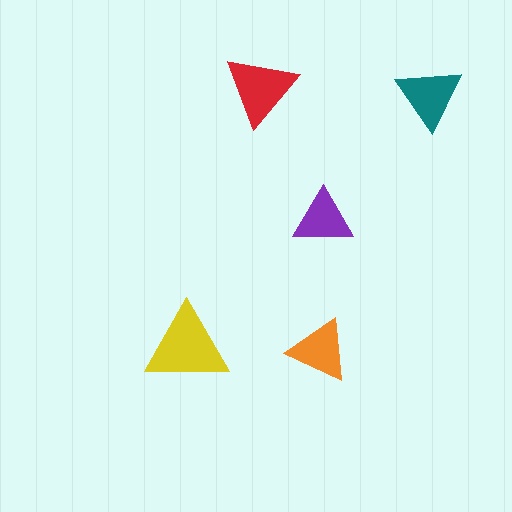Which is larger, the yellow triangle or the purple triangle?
The yellow one.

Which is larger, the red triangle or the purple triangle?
The red one.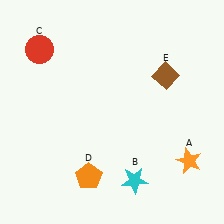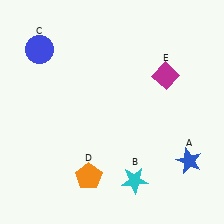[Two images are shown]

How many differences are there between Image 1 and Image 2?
There are 3 differences between the two images.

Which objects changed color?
A changed from orange to blue. C changed from red to blue. E changed from brown to magenta.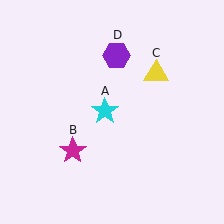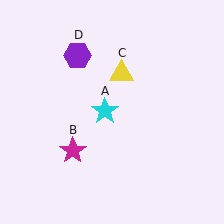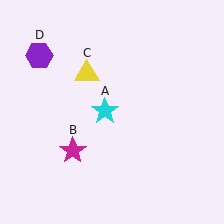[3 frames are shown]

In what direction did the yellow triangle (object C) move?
The yellow triangle (object C) moved left.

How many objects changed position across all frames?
2 objects changed position: yellow triangle (object C), purple hexagon (object D).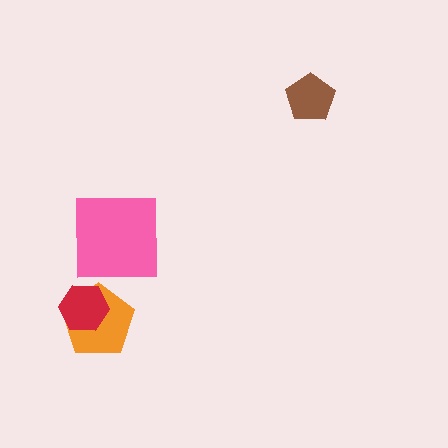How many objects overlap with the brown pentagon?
0 objects overlap with the brown pentagon.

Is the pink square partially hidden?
No, no other shape covers it.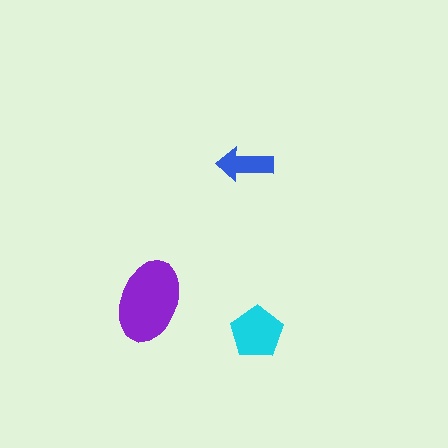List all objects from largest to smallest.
The purple ellipse, the cyan pentagon, the blue arrow.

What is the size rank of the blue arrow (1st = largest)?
3rd.